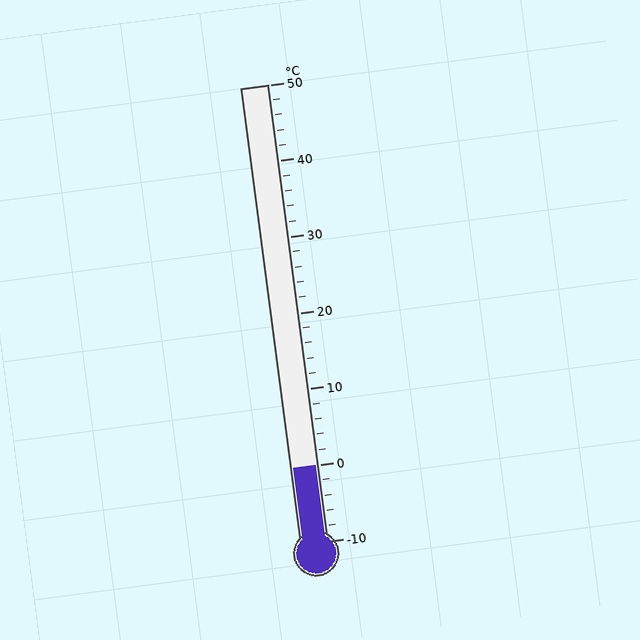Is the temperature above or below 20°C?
The temperature is below 20°C.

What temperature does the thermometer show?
The thermometer shows approximately 0°C.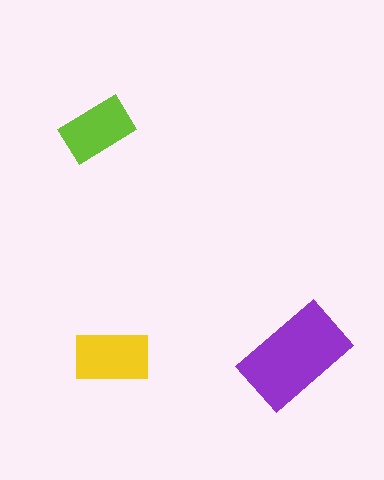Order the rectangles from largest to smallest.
the purple one, the yellow one, the lime one.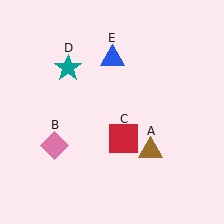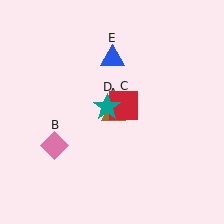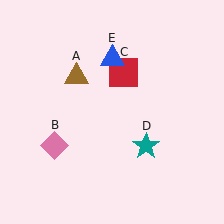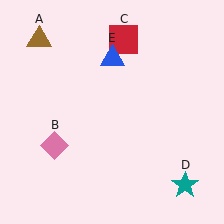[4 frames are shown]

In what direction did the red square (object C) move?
The red square (object C) moved up.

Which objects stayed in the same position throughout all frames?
Pink diamond (object B) and blue triangle (object E) remained stationary.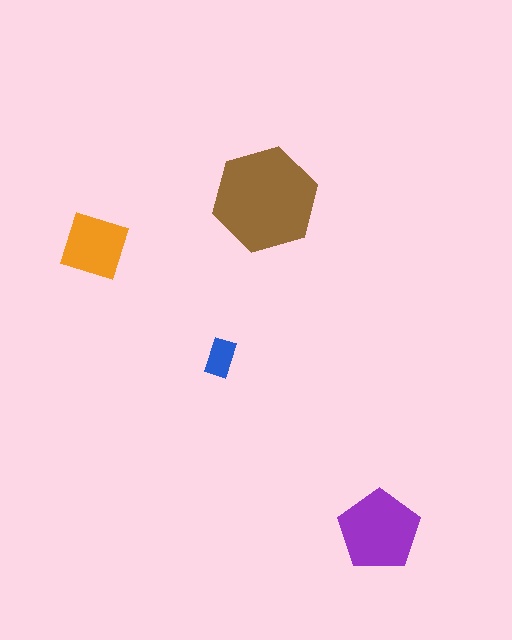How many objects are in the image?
There are 4 objects in the image.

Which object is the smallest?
The blue rectangle.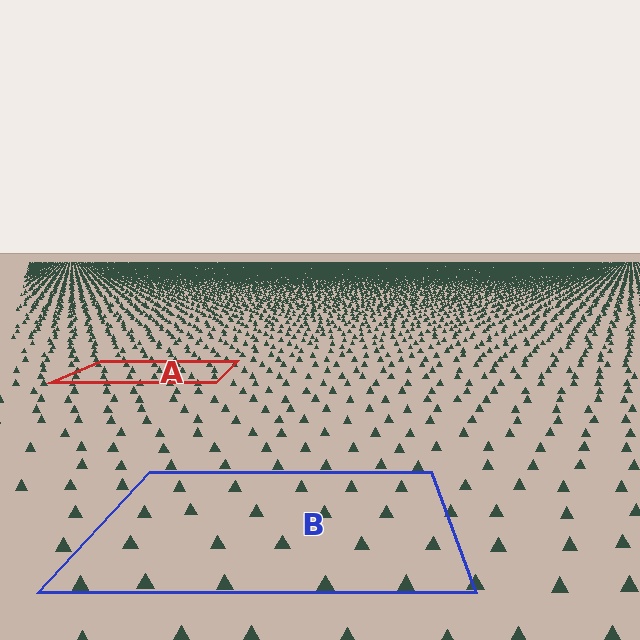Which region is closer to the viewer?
Region B is closer. The texture elements there are larger and more spread out.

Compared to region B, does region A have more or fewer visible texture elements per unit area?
Region A has more texture elements per unit area — they are packed more densely because it is farther away.